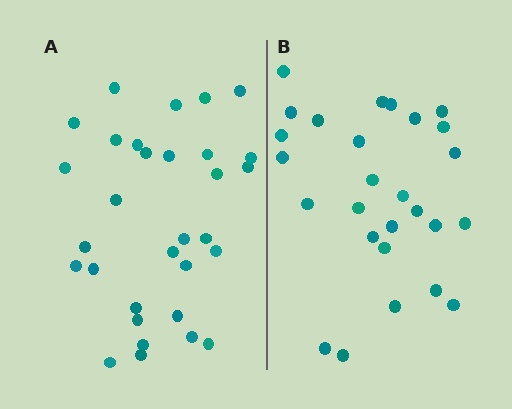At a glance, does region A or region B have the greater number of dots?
Region A (the left region) has more dots.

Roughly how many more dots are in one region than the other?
Region A has about 4 more dots than region B.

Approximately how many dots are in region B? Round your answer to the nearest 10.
About 30 dots. (The exact count is 27, which rounds to 30.)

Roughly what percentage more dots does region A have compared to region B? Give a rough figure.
About 15% more.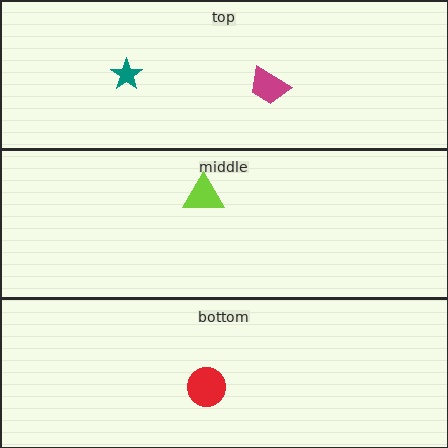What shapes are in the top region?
The teal star, the magenta trapezoid.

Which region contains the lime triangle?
The middle region.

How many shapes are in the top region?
2.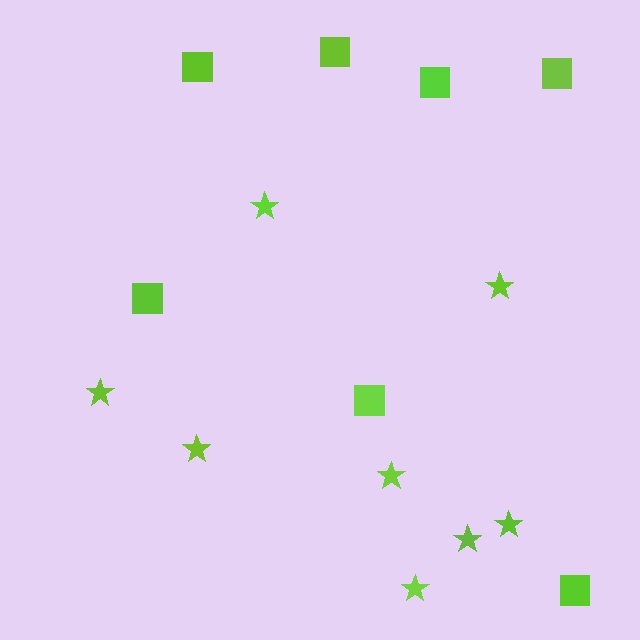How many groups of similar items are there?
There are 2 groups: one group of squares (7) and one group of stars (8).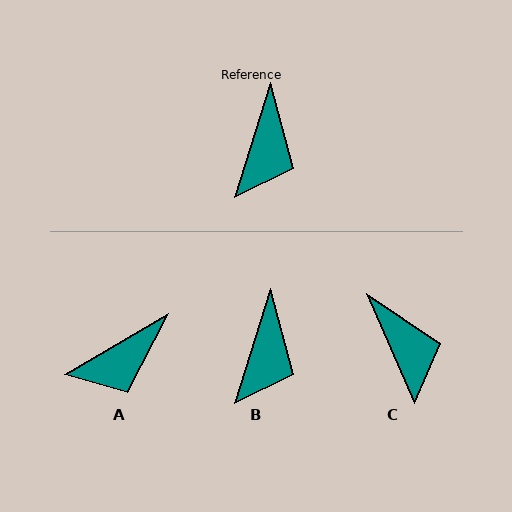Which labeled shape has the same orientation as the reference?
B.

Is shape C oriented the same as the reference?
No, it is off by about 40 degrees.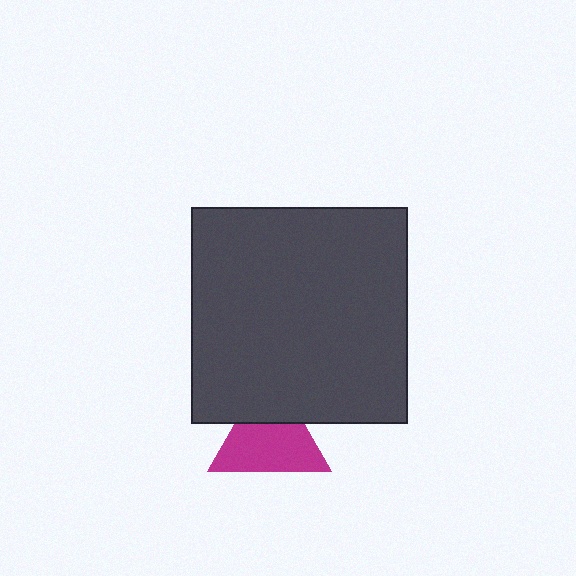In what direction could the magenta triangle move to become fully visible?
The magenta triangle could move down. That would shift it out from behind the dark gray square entirely.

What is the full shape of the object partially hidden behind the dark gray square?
The partially hidden object is a magenta triangle.